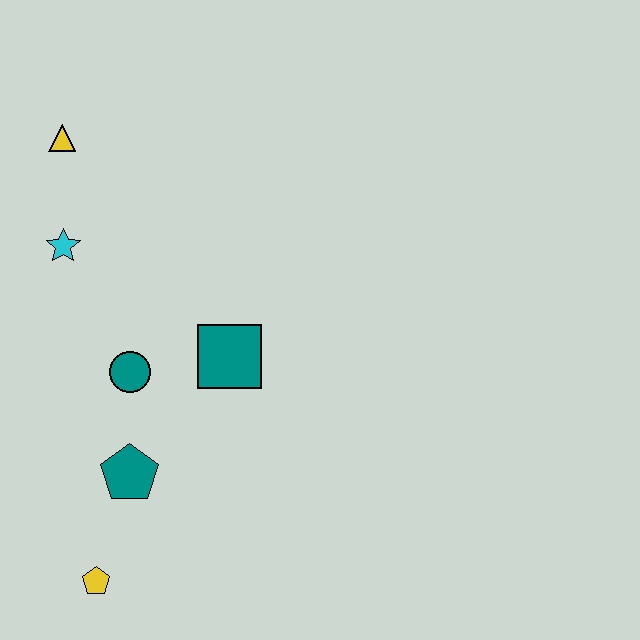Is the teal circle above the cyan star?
No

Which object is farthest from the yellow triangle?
The yellow pentagon is farthest from the yellow triangle.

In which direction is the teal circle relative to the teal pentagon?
The teal circle is above the teal pentagon.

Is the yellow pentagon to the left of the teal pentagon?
Yes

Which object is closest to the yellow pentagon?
The teal pentagon is closest to the yellow pentagon.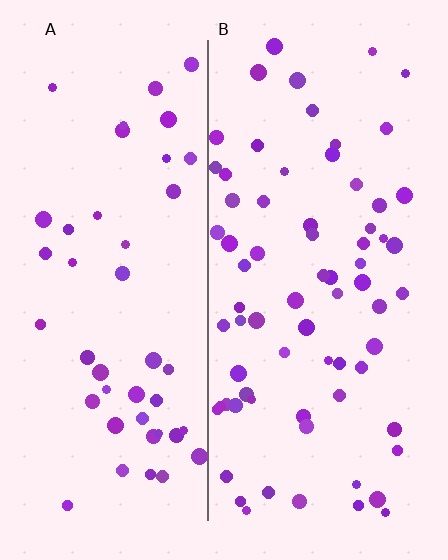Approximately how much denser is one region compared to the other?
Approximately 1.6× — region B over region A.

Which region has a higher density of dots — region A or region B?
B (the right).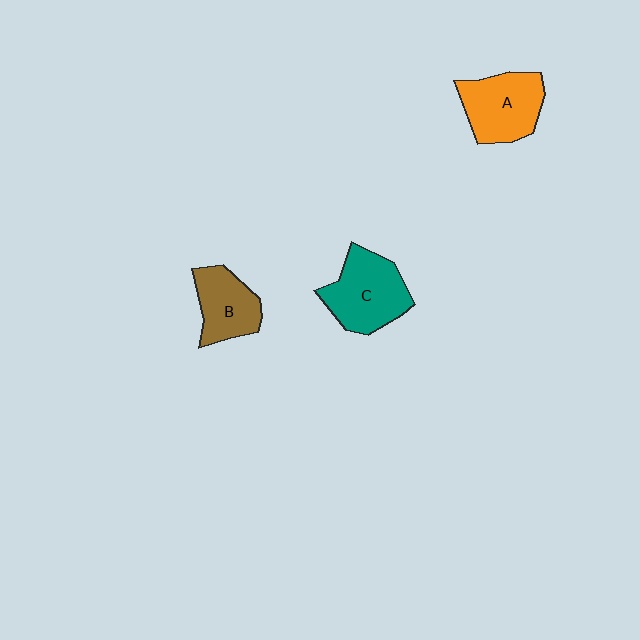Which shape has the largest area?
Shape C (teal).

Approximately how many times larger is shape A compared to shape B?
Approximately 1.2 times.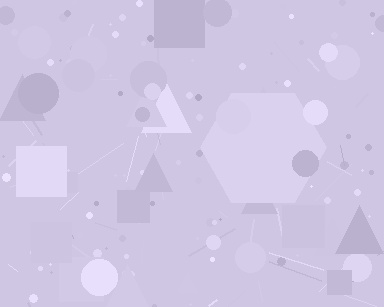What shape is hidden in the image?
A hexagon is hidden in the image.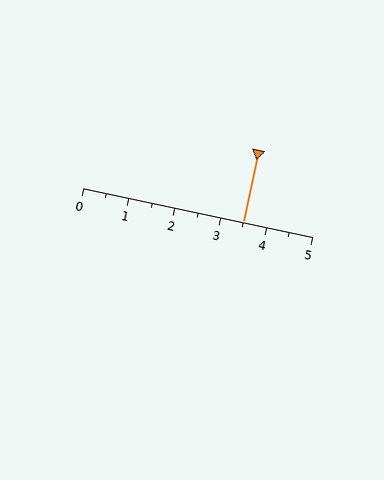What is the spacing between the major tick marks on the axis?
The major ticks are spaced 1 apart.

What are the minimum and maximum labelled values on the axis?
The axis runs from 0 to 5.